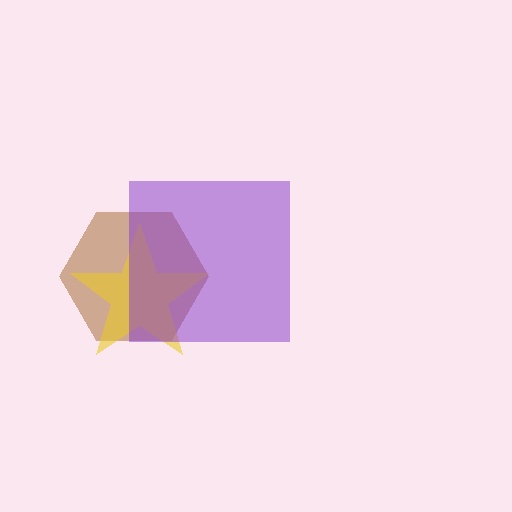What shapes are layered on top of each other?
The layered shapes are: a brown hexagon, a yellow star, a purple square.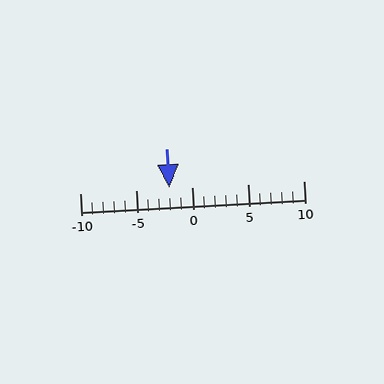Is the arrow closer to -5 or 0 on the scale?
The arrow is closer to 0.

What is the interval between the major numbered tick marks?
The major tick marks are spaced 5 units apart.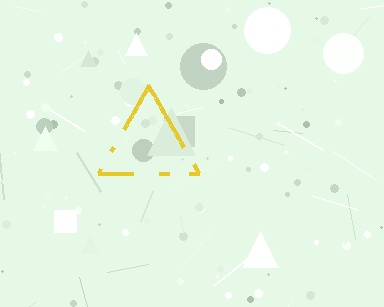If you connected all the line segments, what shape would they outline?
They would outline a triangle.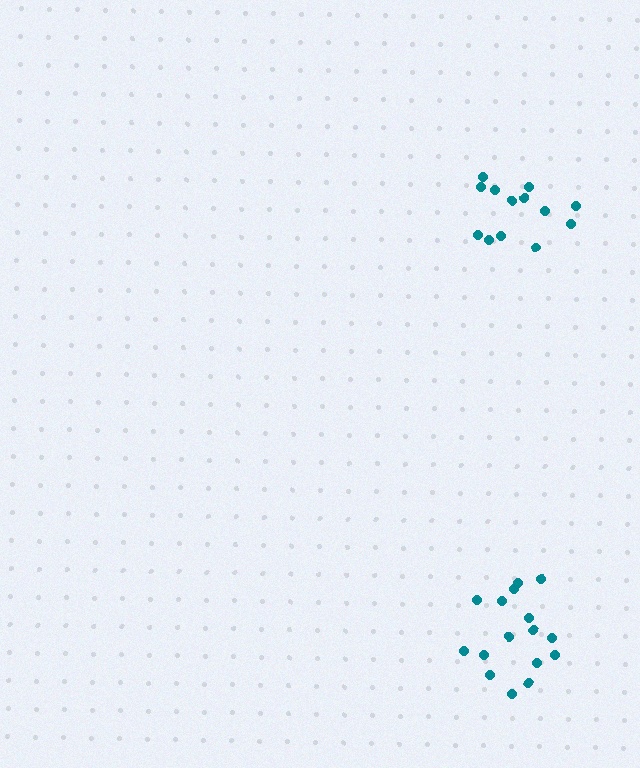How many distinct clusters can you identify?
There are 2 distinct clusters.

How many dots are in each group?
Group 1: 13 dots, Group 2: 16 dots (29 total).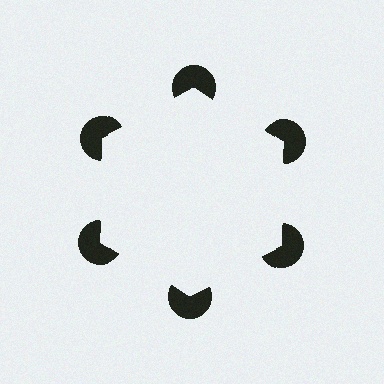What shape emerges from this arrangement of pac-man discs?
An illusory hexagon — its edges are inferred from the aligned wedge cuts in the pac-man discs, not physically drawn.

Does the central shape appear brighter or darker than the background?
It typically appears slightly brighter than the background, even though no actual brightness change is drawn.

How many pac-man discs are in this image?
There are 6 — one at each vertex of the illusory hexagon.